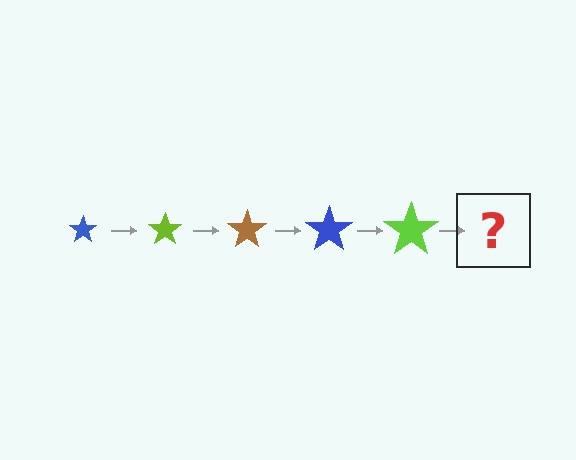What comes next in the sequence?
The next element should be a brown star, larger than the previous one.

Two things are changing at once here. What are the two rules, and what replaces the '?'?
The two rules are that the star grows larger each step and the color cycles through blue, lime, and brown. The '?' should be a brown star, larger than the previous one.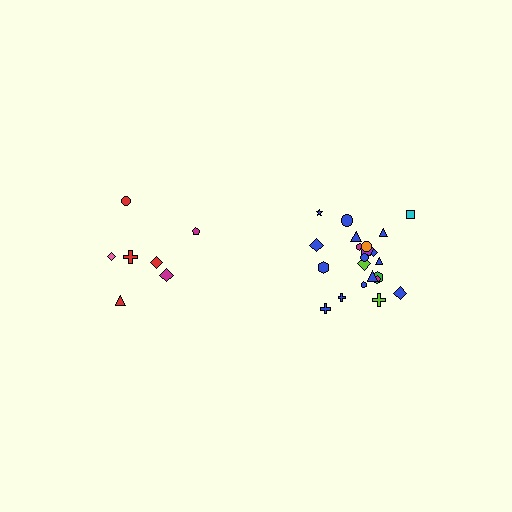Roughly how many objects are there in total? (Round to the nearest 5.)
Roughly 30 objects in total.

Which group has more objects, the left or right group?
The right group.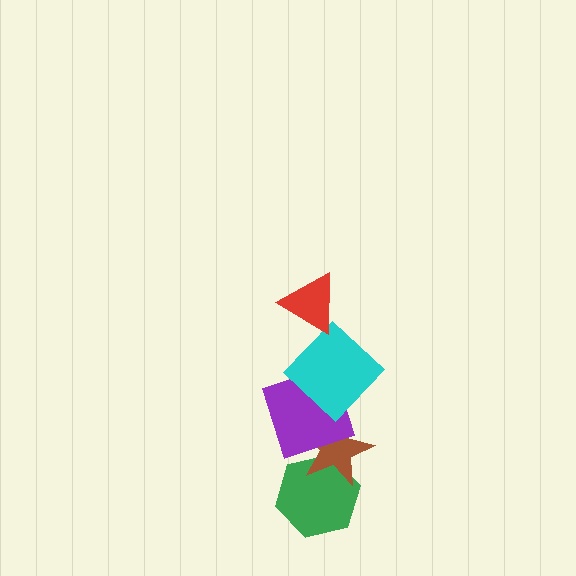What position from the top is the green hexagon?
The green hexagon is 5th from the top.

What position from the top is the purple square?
The purple square is 3rd from the top.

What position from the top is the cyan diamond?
The cyan diamond is 2nd from the top.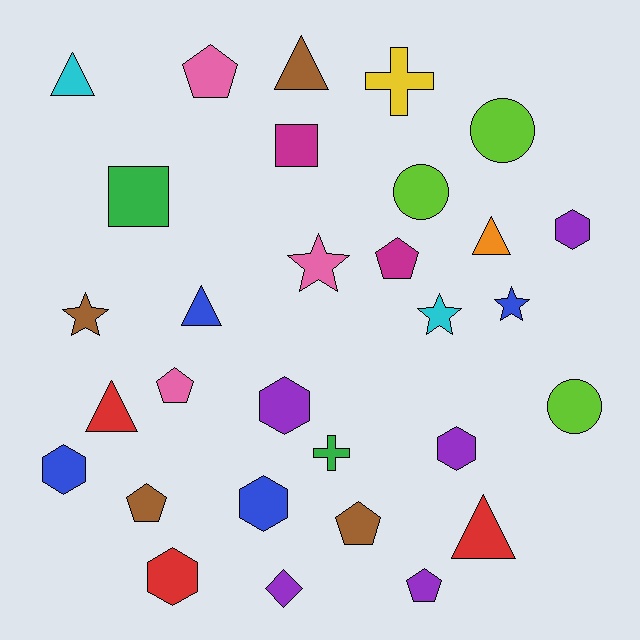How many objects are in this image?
There are 30 objects.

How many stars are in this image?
There are 4 stars.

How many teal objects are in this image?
There are no teal objects.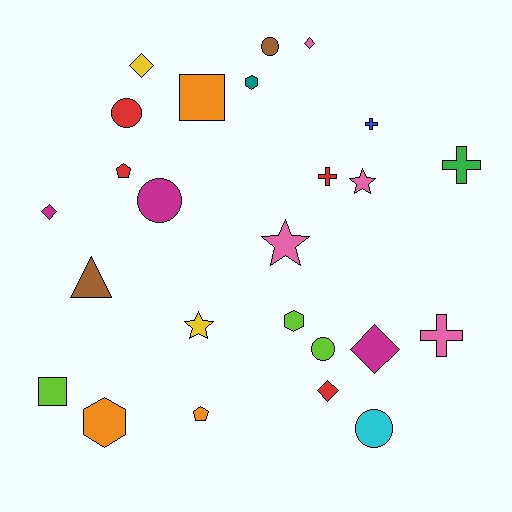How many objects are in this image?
There are 25 objects.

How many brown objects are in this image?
There are 2 brown objects.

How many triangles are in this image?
There is 1 triangle.